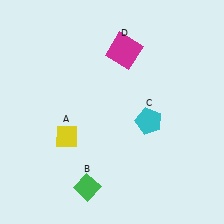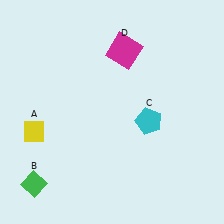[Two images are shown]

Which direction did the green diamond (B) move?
The green diamond (B) moved left.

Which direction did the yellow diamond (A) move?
The yellow diamond (A) moved left.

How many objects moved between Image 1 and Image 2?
2 objects moved between the two images.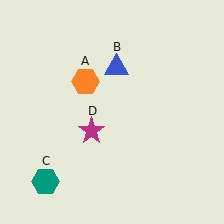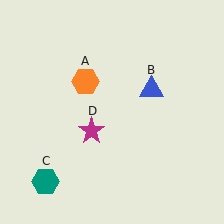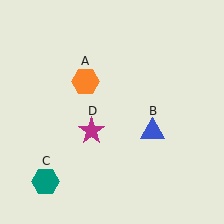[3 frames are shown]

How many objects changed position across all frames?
1 object changed position: blue triangle (object B).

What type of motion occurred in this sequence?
The blue triangle (object B) rotated clockwise around the center of the scene.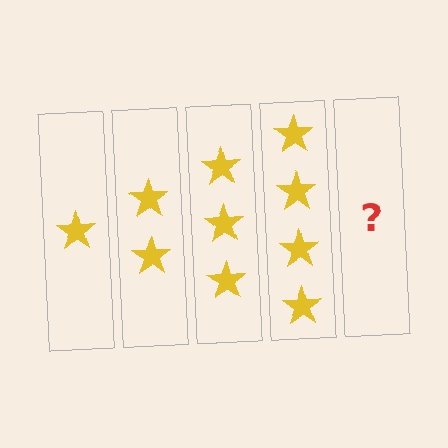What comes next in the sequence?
The next element should be 5 stars.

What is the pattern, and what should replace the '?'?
The pattern is that each step adds one more star. The '?' should be 5 stars.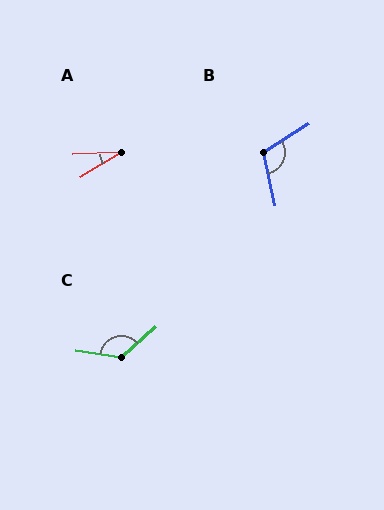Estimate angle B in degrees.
Approximately 110 degrees.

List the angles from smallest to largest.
A (29°), B (110°), C (130°).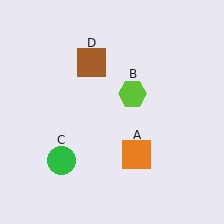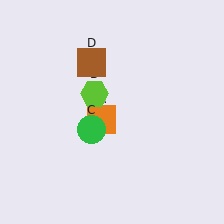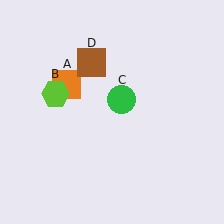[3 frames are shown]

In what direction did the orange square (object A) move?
The orange square (object A) moved up and to the left.